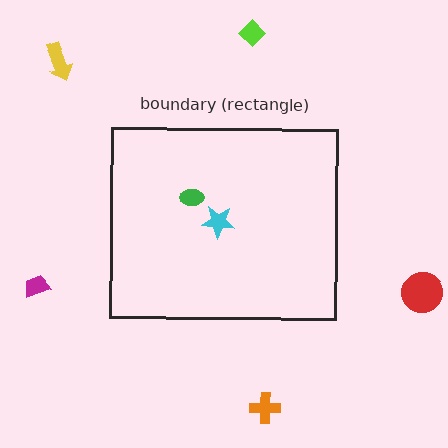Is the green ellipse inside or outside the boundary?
Inside.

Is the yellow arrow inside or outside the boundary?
Outside.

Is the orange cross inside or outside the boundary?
Outside.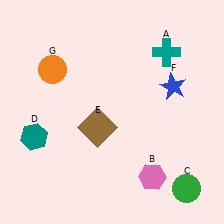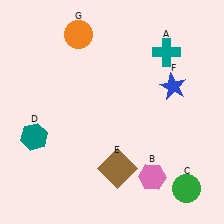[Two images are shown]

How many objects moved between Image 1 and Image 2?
2 objects moved between the two images.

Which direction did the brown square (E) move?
The brown square (E) moved down.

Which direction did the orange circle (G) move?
The orange circle (G) moved up.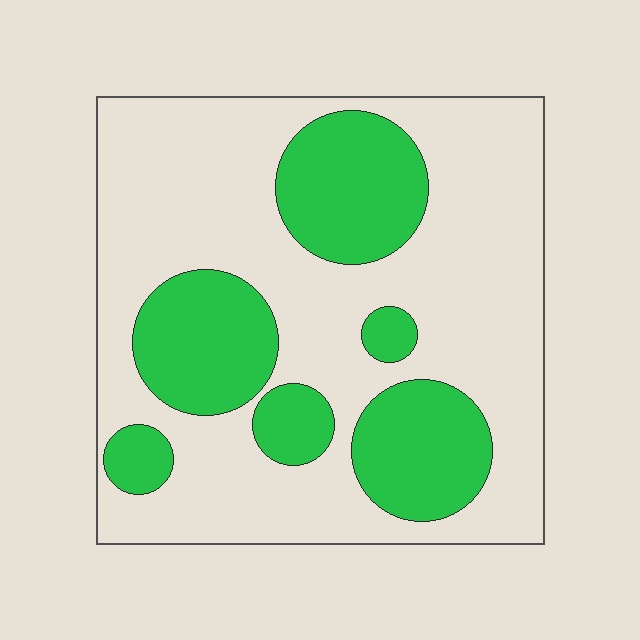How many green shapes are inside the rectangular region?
6.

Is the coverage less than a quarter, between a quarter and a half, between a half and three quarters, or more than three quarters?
Between a quarter and a half.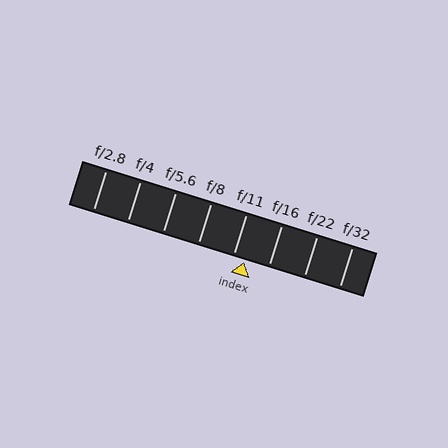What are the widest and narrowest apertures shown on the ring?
The widest aperture shown is f/2.8 and the narrowest is f/32.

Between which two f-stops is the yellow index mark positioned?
The index mark is between f/11 and f/16.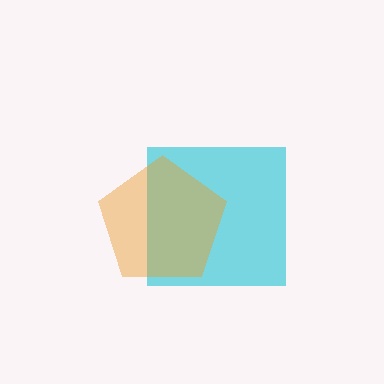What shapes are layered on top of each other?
The layered shapes are: a cyan square, an orange pentagon.